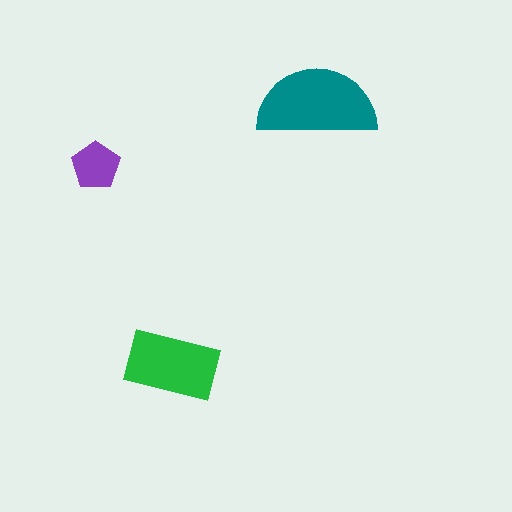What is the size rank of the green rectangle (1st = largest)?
2nd.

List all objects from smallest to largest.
The purple pentagon, the green rectangle, the teal semicircle.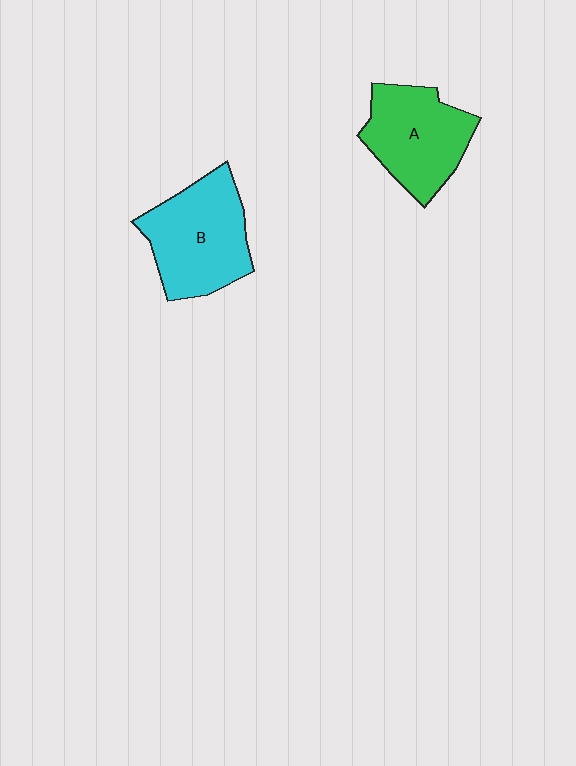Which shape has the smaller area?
Shape A (green).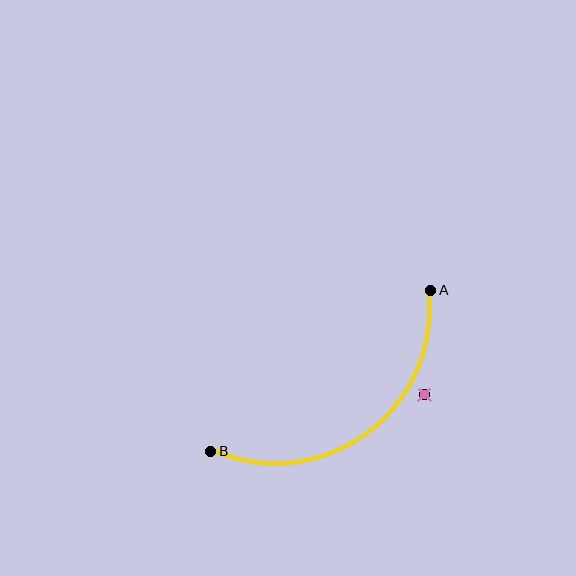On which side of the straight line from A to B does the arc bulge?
The arc bulges below and to the right of the straight line connecting A and B.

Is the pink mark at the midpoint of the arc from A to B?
No — the pink mark does not lie on the arc at all. It sits slightly outside the curve.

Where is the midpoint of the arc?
The arc midpoint is the point on the curve farthest from the straight line joining A and B. It sits below and to the right of that line.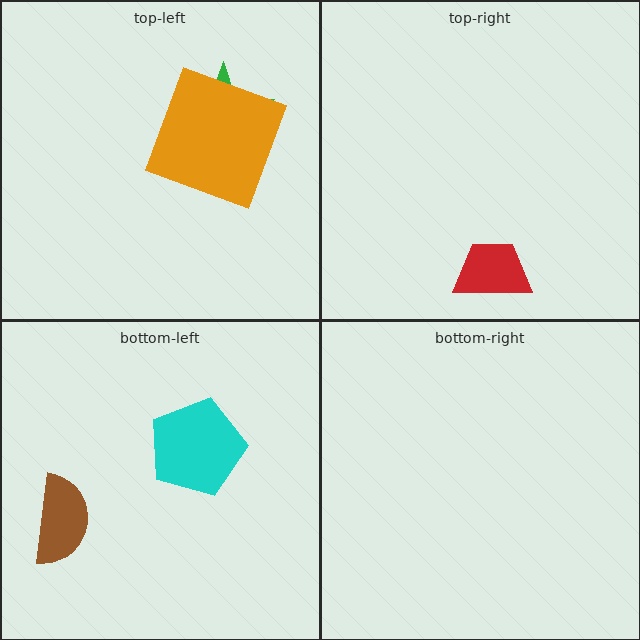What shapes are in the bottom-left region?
The brown semicircle, the cyan pentagon.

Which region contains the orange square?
The top-left region.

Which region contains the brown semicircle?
The bottom-left region.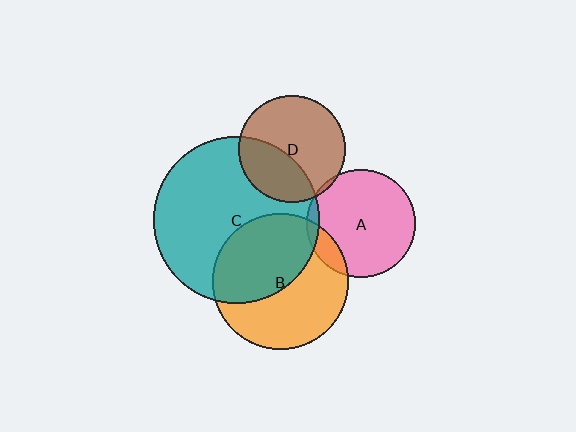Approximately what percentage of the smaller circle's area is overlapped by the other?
Approximately 5%.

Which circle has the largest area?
Circle C (teal).